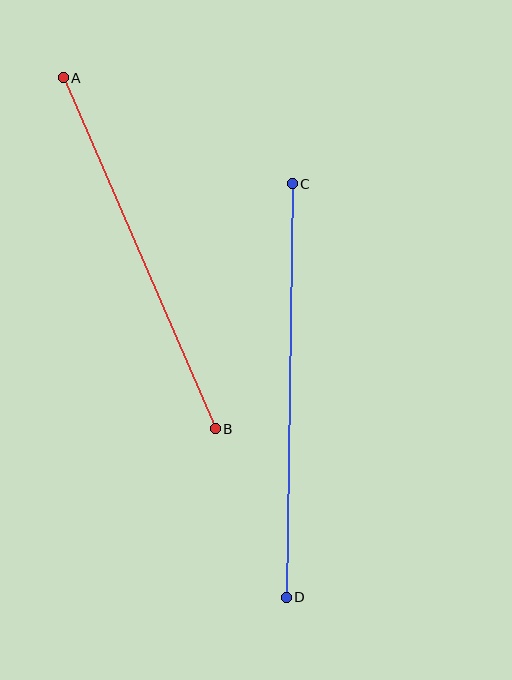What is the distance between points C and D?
The distance is approximately 414 pixels.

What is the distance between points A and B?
The distance is approximately 383 pixels.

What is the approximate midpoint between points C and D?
The midpoint is at approximately (289, 390) pixels.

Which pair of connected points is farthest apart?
Points C and D are farthest apart.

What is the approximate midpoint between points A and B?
The midpoint is at approximately (139, 253) pixels.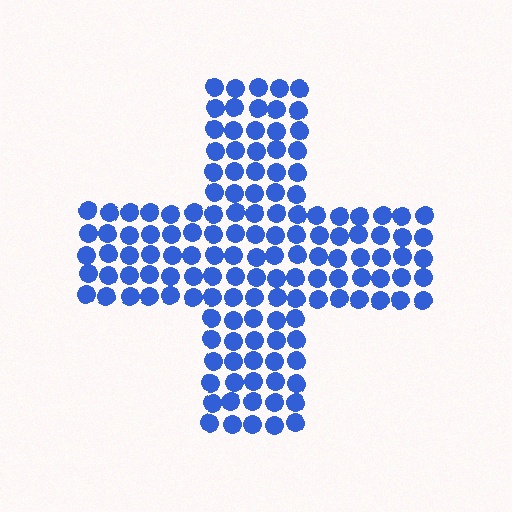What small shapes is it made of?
It is made of small circles.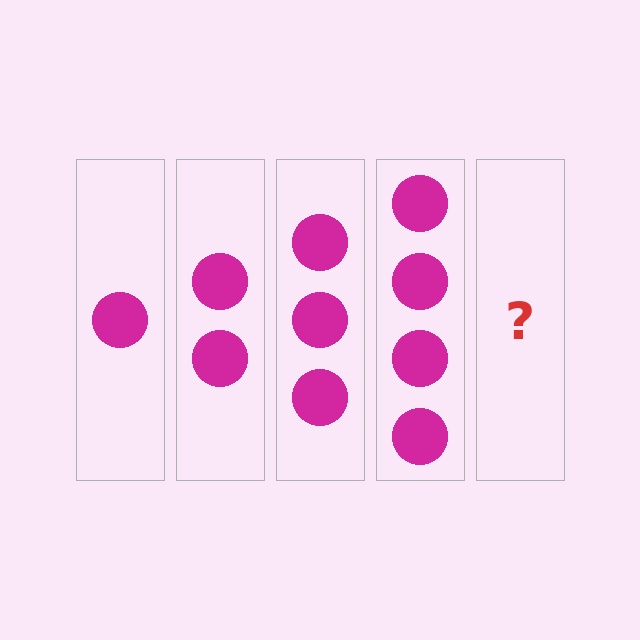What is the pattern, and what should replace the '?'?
The pattern is that each step adds one more circle. The '?' should be 5 circles.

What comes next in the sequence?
The next element should be 5 circles.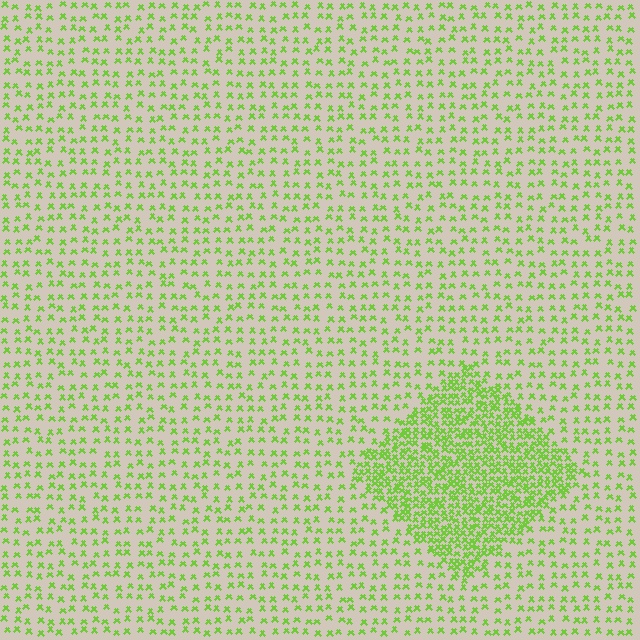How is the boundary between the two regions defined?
The boundary is defined by a change in element density (approximately 2.6x ratio). All elements are the same color, size, and shape.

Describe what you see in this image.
The image contains small lime elements arranged at two different densities. A diamond-shaped region is visible where the elements are more densely packed than the surrounding area.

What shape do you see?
I see a diamond.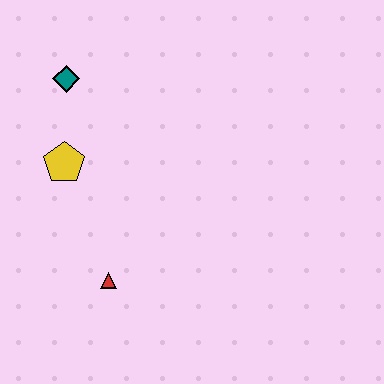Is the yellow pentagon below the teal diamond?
Yes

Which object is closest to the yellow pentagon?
The teal diamond is closest to the yellow pentagon.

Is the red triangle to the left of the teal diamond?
No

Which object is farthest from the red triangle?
The teal diamond is farthest from the red triangle.